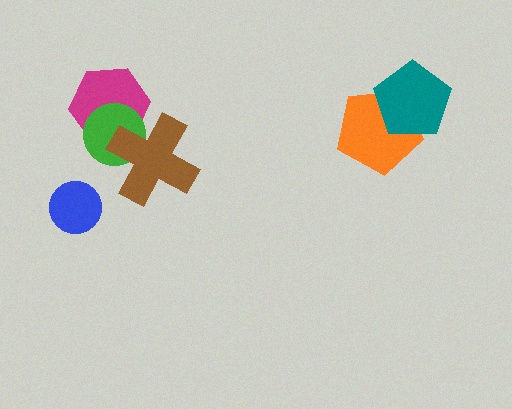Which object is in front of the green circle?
The brown cross is in front of the green circle.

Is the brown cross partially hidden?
No, no other shape covers it.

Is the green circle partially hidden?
Yes, it is partially covered by another shape.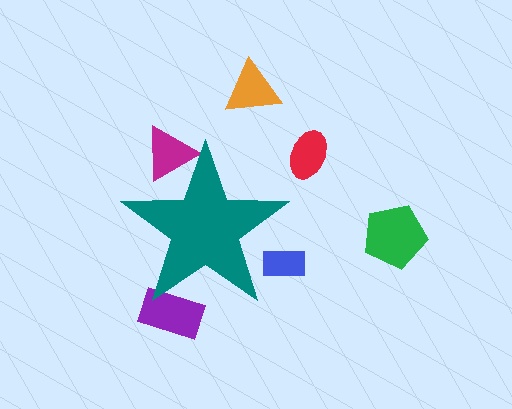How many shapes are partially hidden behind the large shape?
3 shapes are partially hidden.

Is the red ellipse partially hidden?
No, the red ellipse is fully visible.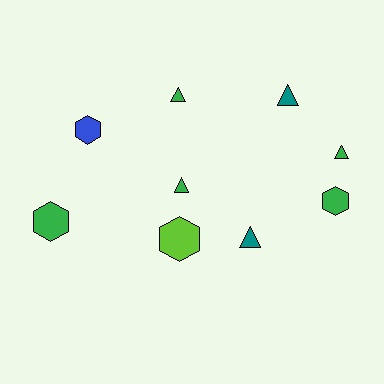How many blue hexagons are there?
There is 1 blue hexagon.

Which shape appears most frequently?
Triangle, with 5 objects.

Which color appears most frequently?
Green, with 5 objects.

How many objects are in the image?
There are 9 objects.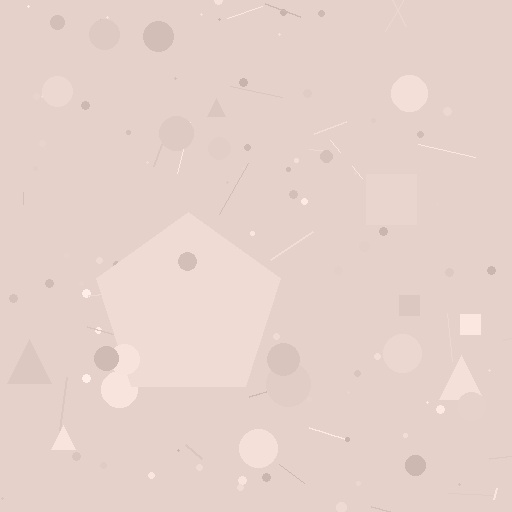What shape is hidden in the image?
A pentagon is hidden in the image.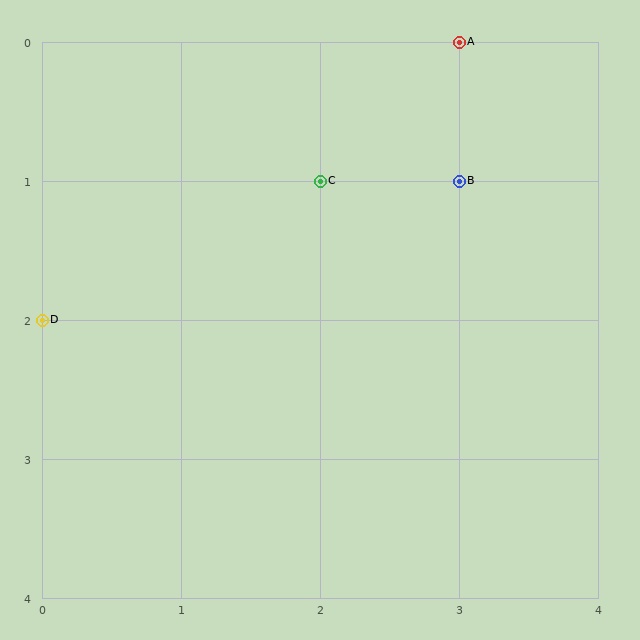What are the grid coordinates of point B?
Point B is at grid coordinates (3, 1).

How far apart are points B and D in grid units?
Points B and D are 3 columns and 1 row apart (about 3.2 grid units diagonally).